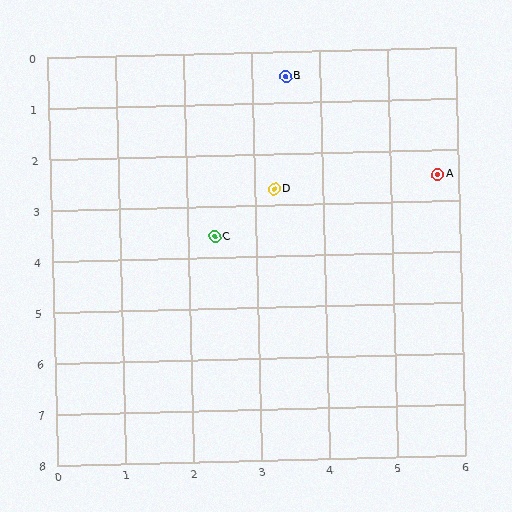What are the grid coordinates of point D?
Point D is at approximately (3.3, 2.7).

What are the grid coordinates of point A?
Point A is at approximately (5.7, 2.5).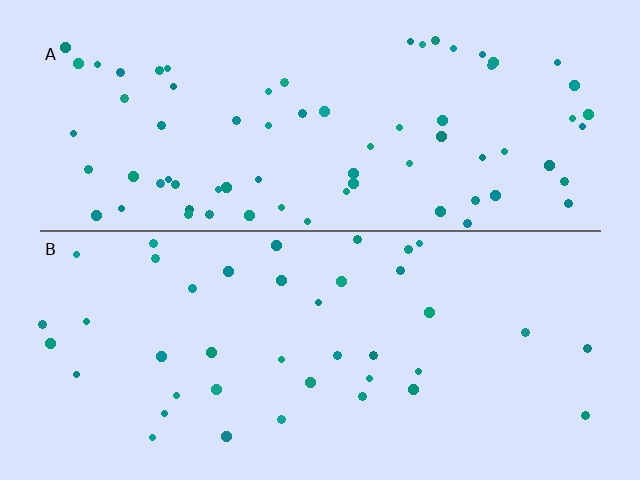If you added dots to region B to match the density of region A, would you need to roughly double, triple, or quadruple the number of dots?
Approximately double.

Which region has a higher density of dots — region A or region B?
A (the top).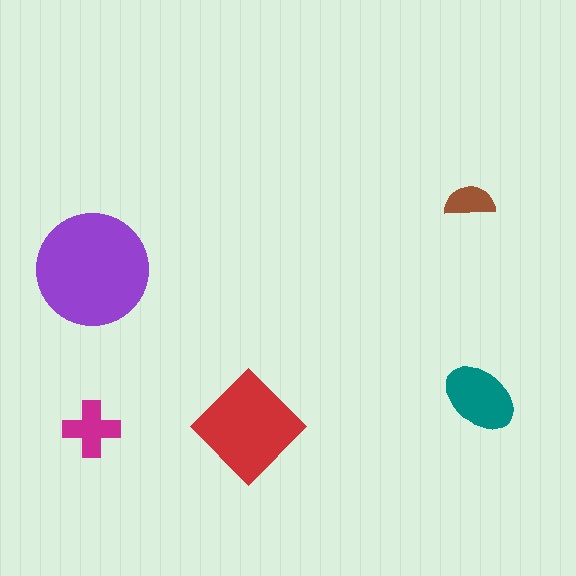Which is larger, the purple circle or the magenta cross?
The purple circle.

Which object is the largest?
The purple circle.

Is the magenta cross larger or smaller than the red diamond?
Smaller.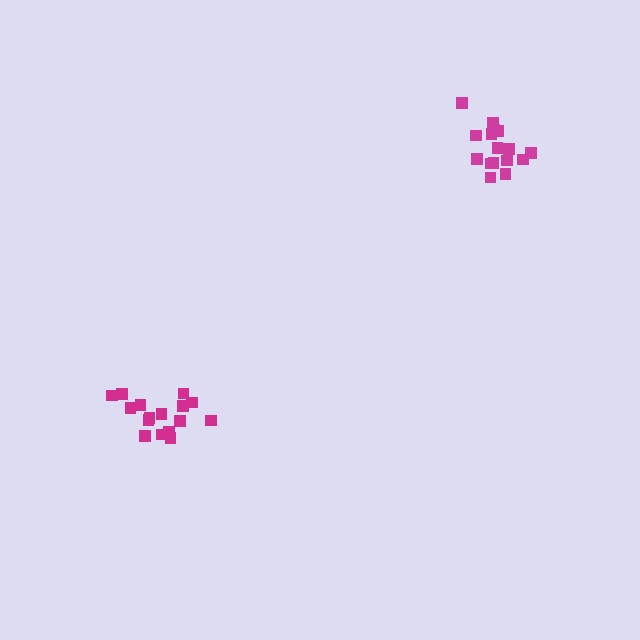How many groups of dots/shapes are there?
There are 2 groups.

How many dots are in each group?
Group 1: 16 dots, Group 2: 16 dots (32 total).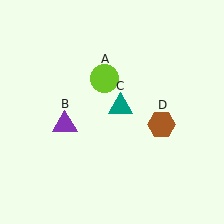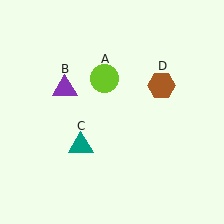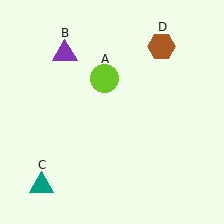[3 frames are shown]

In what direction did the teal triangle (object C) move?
The teal triangle (object C) moved down and to the left.